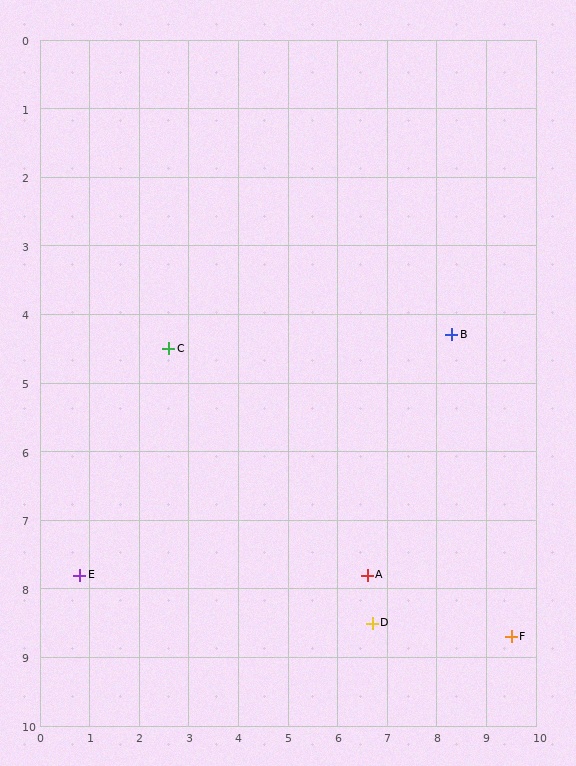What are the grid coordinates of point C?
Point C is at approximately (2.6, 4.5).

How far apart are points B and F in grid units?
Points B and F are about 4.6 grid units apart.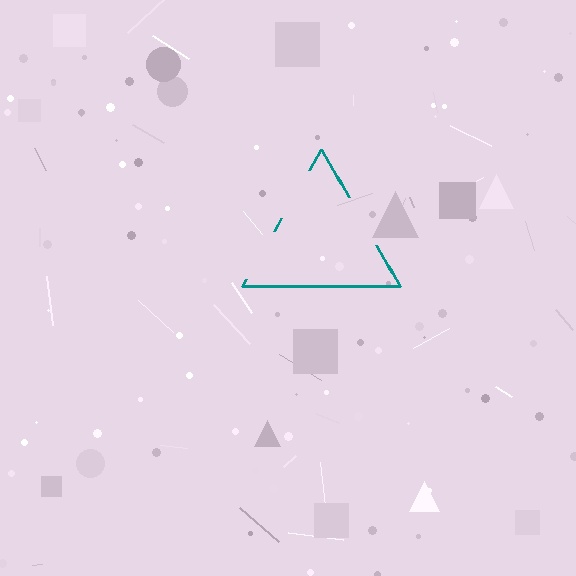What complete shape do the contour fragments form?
The contour fragments form a triangle.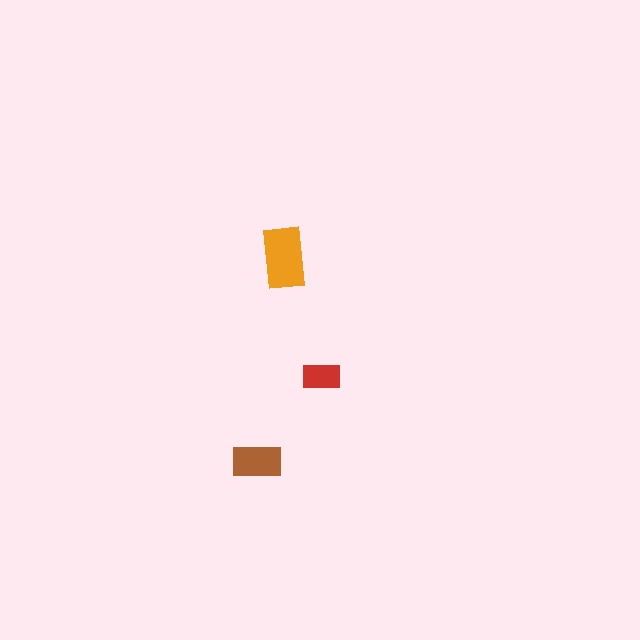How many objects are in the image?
There are 3 objects in the image.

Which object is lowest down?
The brown rectangle is bottommost.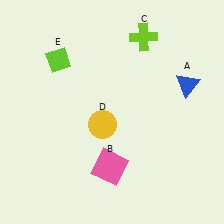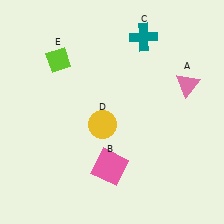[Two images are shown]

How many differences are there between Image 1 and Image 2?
There are 2 differences between the two images.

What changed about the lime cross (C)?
In Image 1, C is lime. In Image 2, it changed to teal.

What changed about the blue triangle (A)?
In Image 1, A is blue. In Image 2, it changed to pink.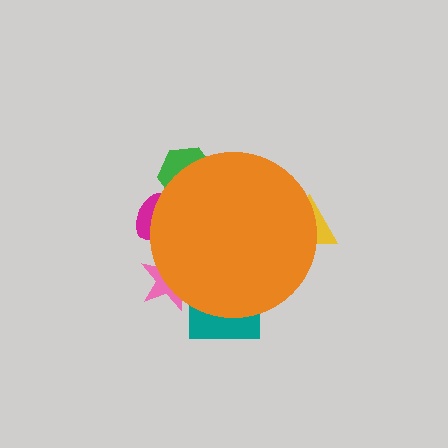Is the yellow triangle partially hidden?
Yes, the yellow triangle is partially hidden behind the orange circle.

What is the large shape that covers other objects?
An orange circle.